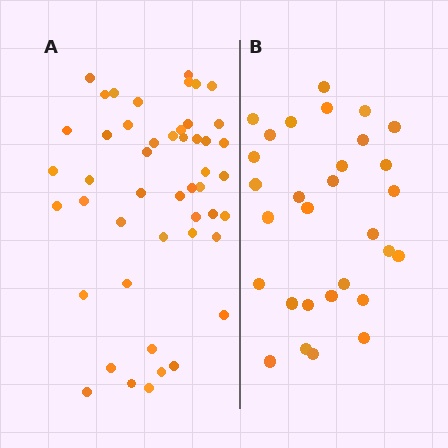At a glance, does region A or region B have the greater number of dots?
Region A (the left region) has more dots.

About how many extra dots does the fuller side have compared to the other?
Region A has approximately 20 more dots than region B.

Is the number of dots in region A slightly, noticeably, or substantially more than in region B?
Region A has substantially more. The ratio is roughly 1.6 to 1.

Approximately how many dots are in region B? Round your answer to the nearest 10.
About 30 dots.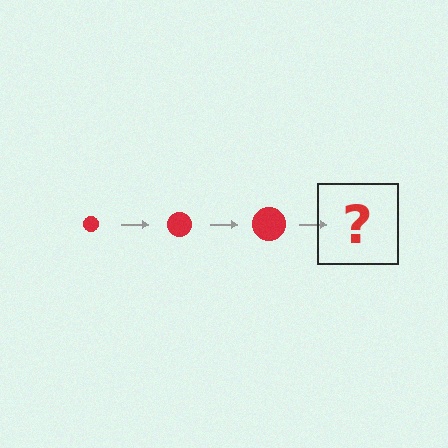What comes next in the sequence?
The next element should be a red circle, larger than the previous one.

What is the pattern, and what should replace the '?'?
The pattern is that the circle gets progressively larger each step. The '?' should be a red circle, larger than the previous one.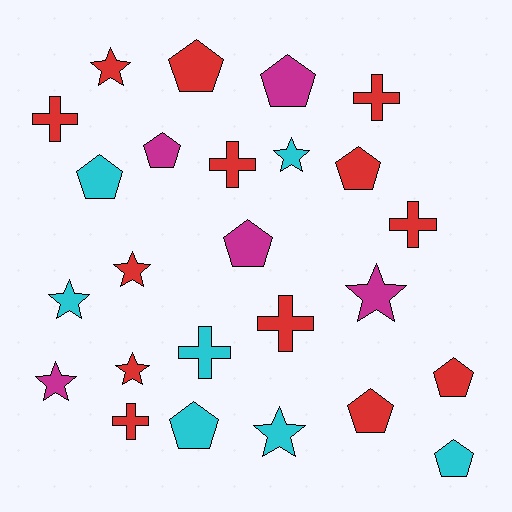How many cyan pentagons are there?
There are 3 cyan pentagons.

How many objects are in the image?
There are 25 objects.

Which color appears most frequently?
Red, with 13 objects.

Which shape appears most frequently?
Pentagon, with 10 objects.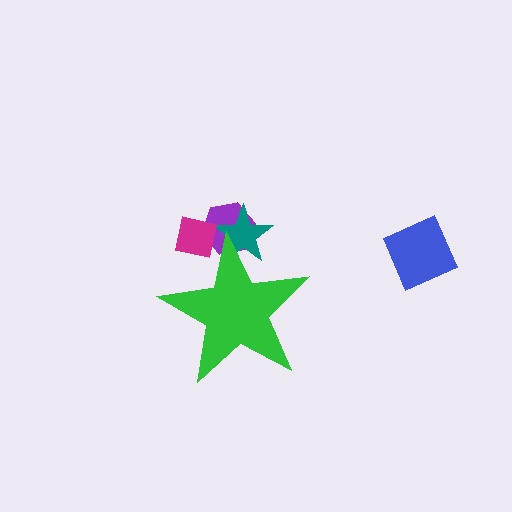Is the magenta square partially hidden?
Yes, the magenta square is partially hidden behind the green star.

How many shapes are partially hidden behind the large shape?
3 shapes are partially hidden.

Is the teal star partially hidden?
Yes, the teal star is partially hidden behind the green star.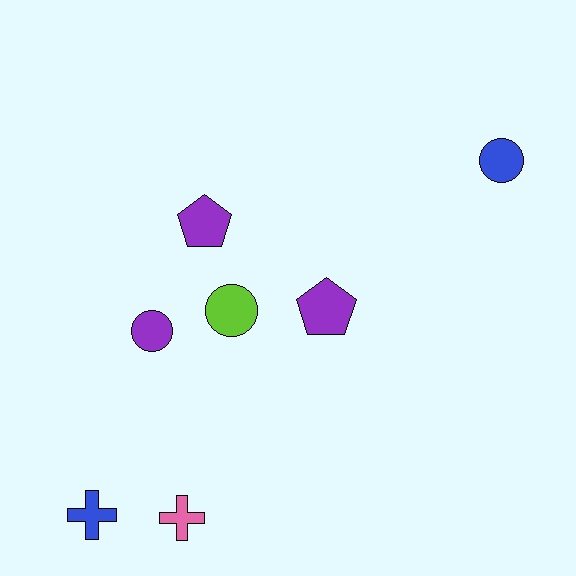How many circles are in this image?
There are 3 circles.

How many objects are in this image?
There are 7 objects.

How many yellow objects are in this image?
There are no yellow objects.